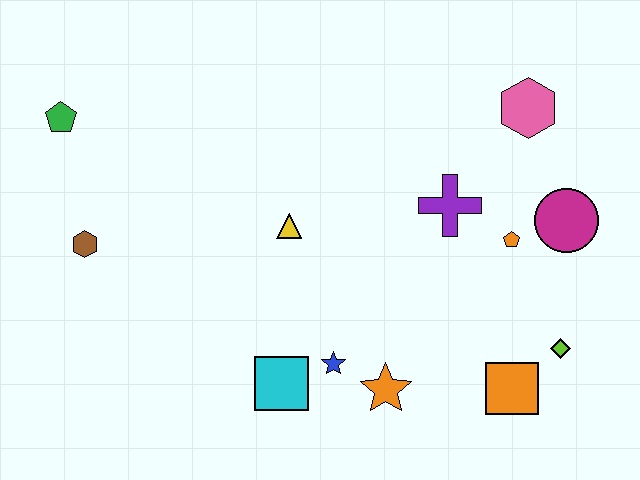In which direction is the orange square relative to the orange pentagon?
The orange square is below the orange pentagon.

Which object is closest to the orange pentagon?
The magenta circle is closest to the orange pentagon.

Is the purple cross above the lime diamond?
Yes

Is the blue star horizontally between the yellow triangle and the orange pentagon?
Yes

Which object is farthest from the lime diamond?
The green pentagon is farthest from the lime diamond.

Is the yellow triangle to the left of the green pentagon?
No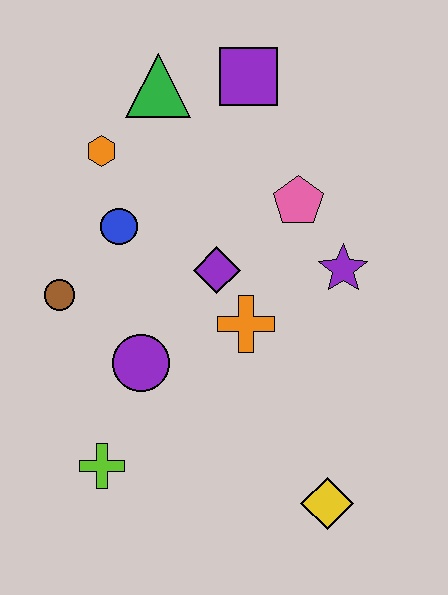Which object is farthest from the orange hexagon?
The yellow diamond is farthest from the orange hexagon.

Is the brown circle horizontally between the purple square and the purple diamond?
No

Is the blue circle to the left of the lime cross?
No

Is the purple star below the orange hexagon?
Yes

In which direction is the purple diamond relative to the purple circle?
The purple diamond is above the purple circle.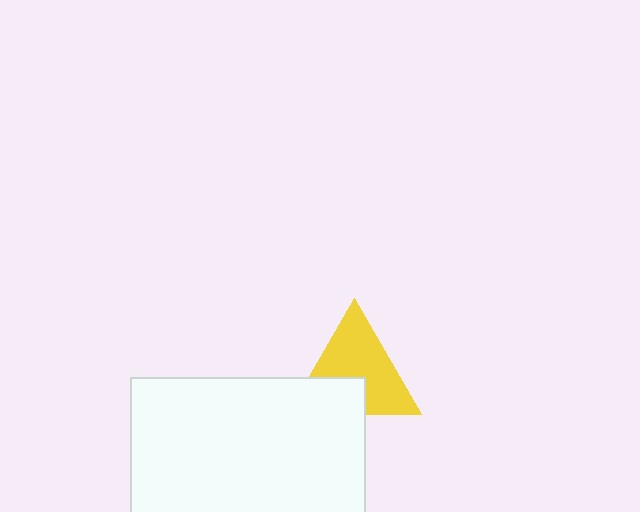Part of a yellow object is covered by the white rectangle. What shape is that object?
It is a triangle.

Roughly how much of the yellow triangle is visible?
Most of it is visible (roughly 68%).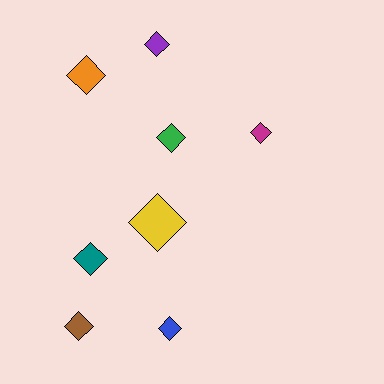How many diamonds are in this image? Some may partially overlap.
There are 8 diamonds.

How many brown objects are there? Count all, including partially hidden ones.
There is 1 brown object.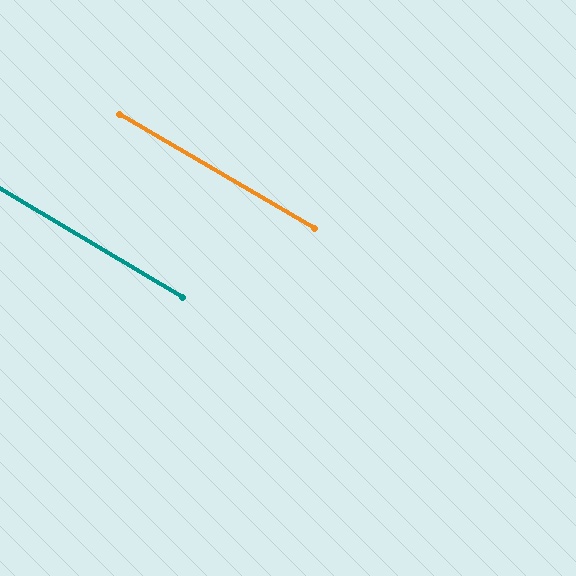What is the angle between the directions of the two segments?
Approximately 0 degrees.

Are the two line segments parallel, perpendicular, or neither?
Parallel — their directions differ by only 0.3°.